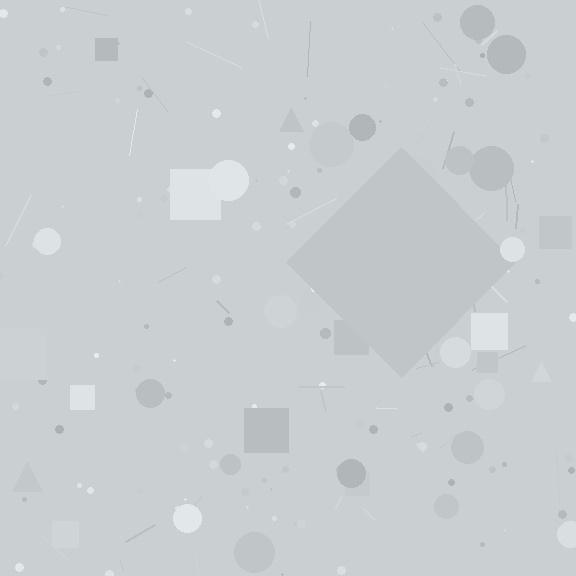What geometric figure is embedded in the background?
A diamond is embedded in the background.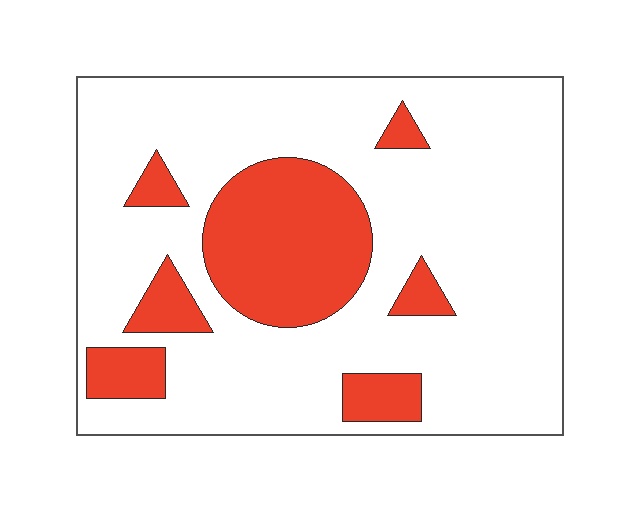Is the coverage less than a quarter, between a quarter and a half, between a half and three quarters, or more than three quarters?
Less than a quarter.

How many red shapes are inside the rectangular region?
7.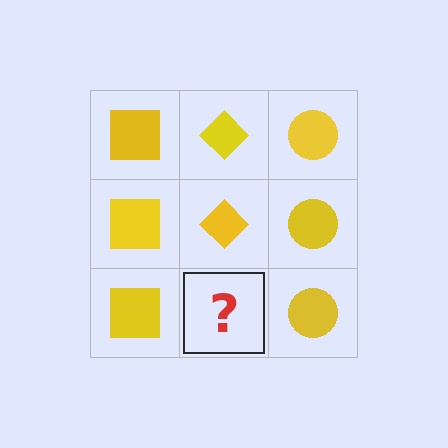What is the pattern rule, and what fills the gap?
The rule is that each column has a consistent shape. The gap should be filled with a yellow diamond.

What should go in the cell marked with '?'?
The missing cell should contain a yellow diamond.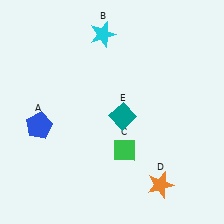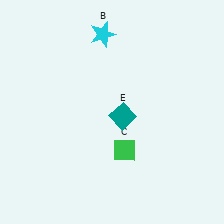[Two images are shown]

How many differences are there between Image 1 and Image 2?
There are 2 differences between the two images.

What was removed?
The orange star (D), the blue pentagon (A) were removed in Image 2.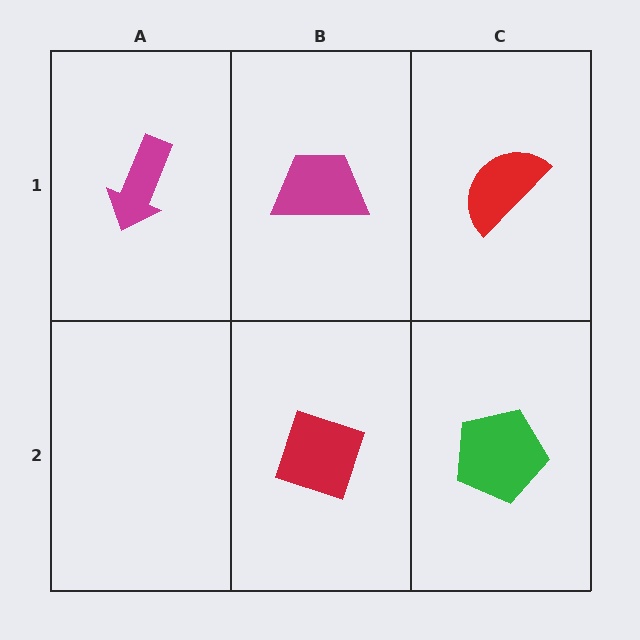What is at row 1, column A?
A magenta arrow.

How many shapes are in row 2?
2 shapes.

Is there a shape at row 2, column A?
No, that cell is empty.